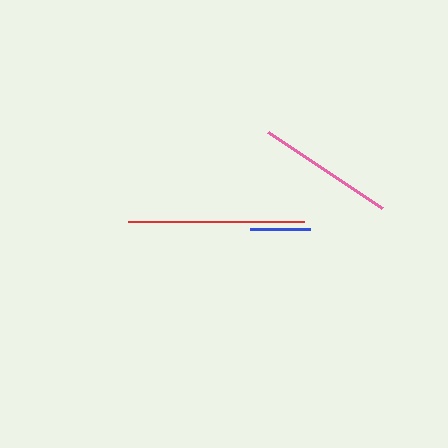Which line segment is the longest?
The red line is the longest at approximately 177 pixels.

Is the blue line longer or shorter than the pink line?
The pink line is longer than the blue line.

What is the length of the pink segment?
The pink segment is approximately 137 pixels long.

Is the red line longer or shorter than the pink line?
The red line is longer than the pink line.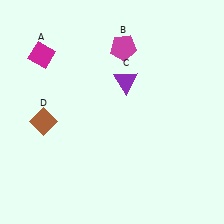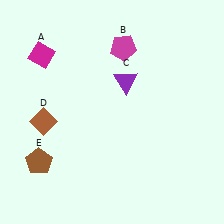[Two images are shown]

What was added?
A brown pentagon (E) was added in Image 2.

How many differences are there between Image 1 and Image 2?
There is 1 difference between the two images.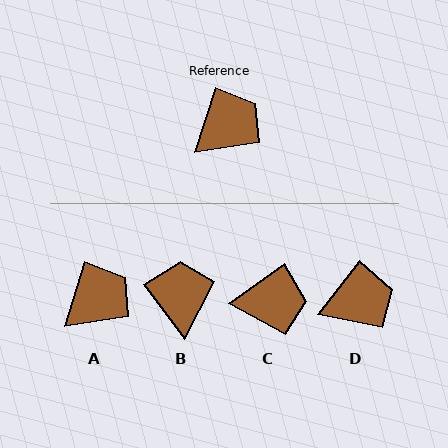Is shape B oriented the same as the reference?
No, it is off by about 54 degrees.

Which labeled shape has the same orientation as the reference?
A.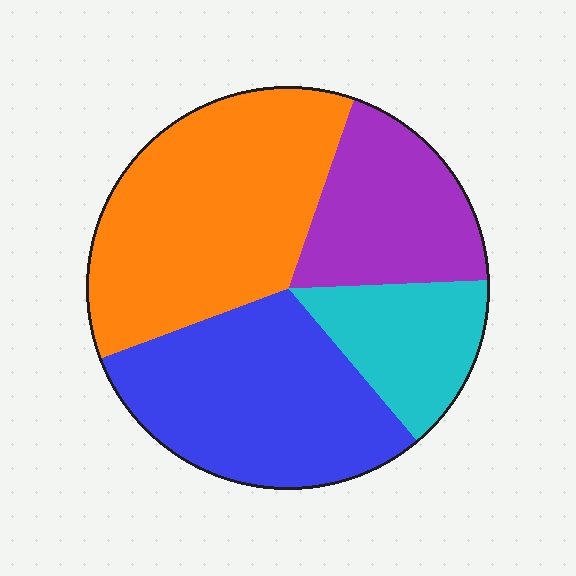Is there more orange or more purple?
Orange.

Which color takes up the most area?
Orange, at roughly 35%.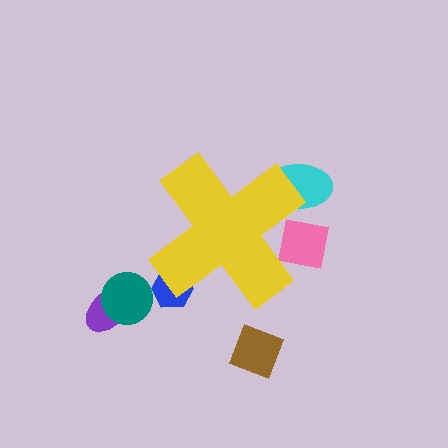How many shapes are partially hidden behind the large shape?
3 shapes are partially hidden.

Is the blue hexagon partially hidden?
Yes, the blue hexagon is partially hidden behind the yellow cross.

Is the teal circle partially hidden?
No, the teal circle is fully visible.